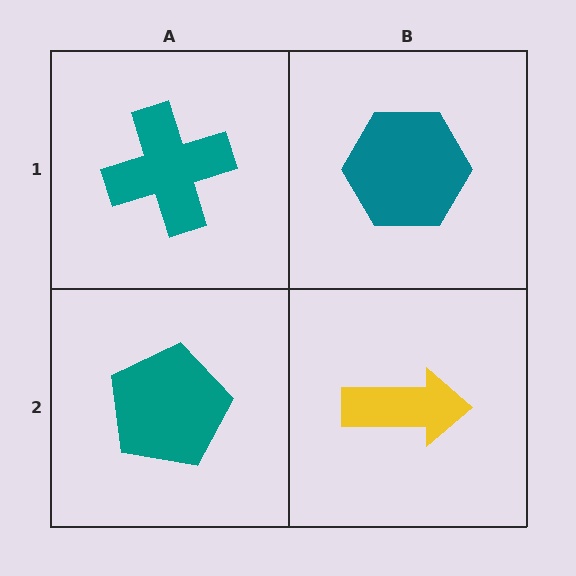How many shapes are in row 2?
2 shapes.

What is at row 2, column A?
A teal pentagon.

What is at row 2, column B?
A yellow arrow.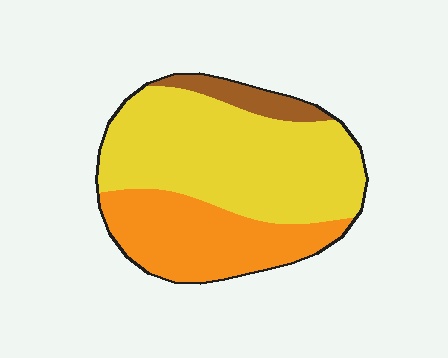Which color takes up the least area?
Brown, at roughly 10%.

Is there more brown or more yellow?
Yellow.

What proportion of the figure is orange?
Orange takes up about one third (1/3) of the figure.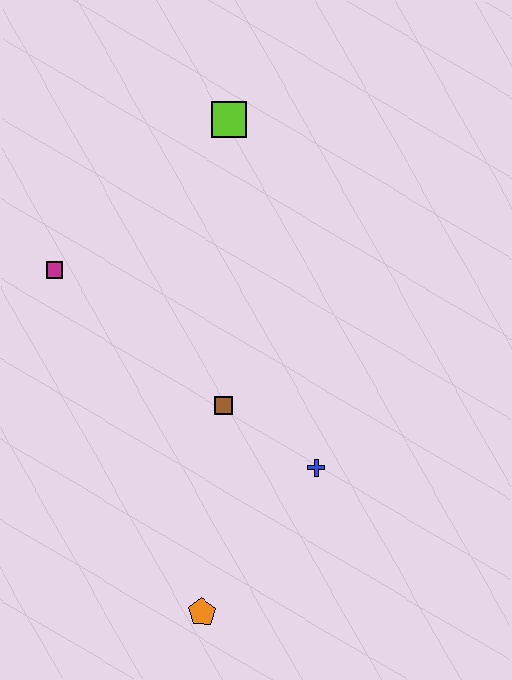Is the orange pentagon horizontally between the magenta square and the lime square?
Yes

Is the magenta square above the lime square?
No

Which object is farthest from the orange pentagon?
The lime square is farthest from the orange pentagon.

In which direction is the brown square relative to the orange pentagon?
The brown square is above the orange pentagon.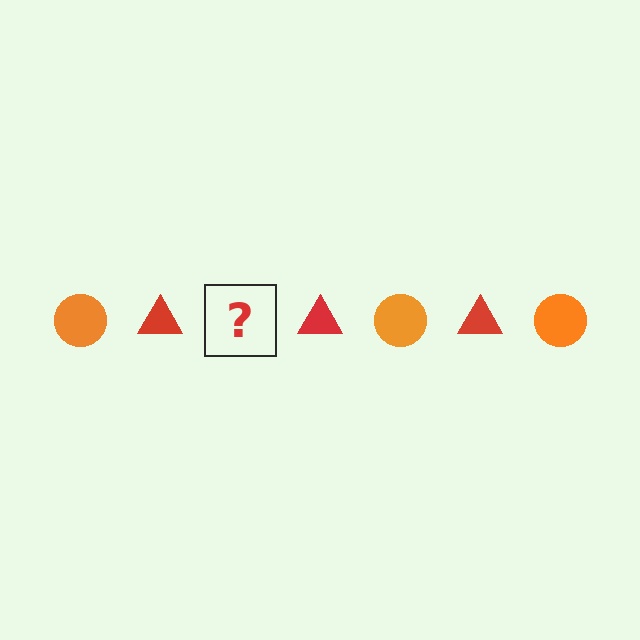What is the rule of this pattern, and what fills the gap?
The rule is that the pattern alternates between orange circle and red triangle. The gap should be filled with an orange circle.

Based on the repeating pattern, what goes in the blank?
The blank should be an orange circle.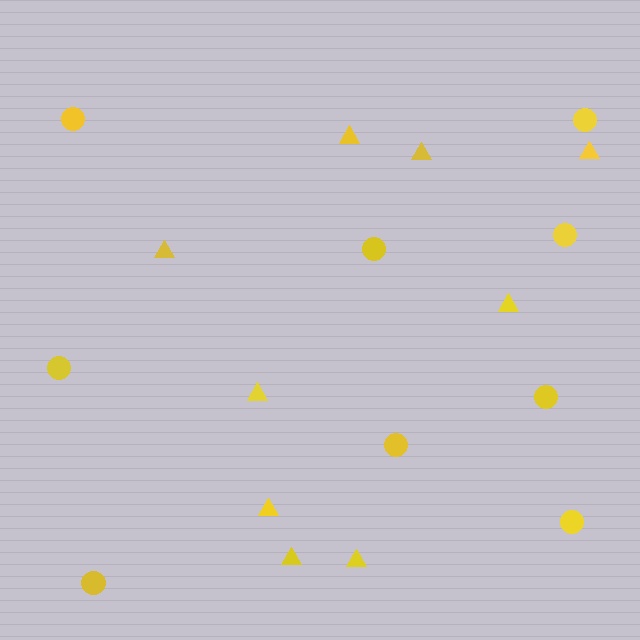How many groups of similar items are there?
There are 2 groups: one group of circles (9) and one group of triangles (9).